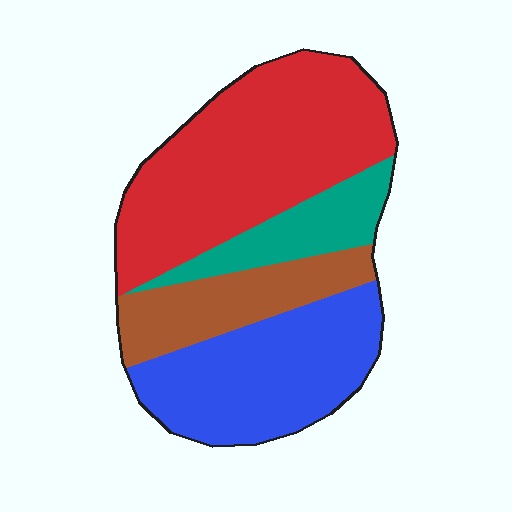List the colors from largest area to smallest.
From largest to smallest: red, blue, brown, teal.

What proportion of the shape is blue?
Blue covers around 30% of the shape.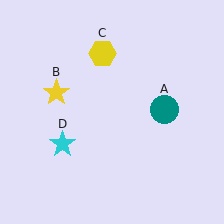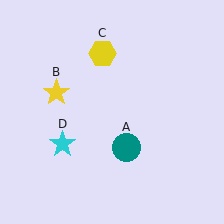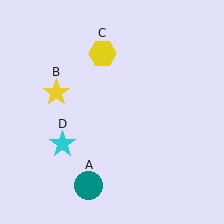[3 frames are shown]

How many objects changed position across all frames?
1 object changed position: teal circle (object A).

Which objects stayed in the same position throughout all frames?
Yellow star (object B) and yellow hexagon (object C) and cyan star (object D) remained stationary.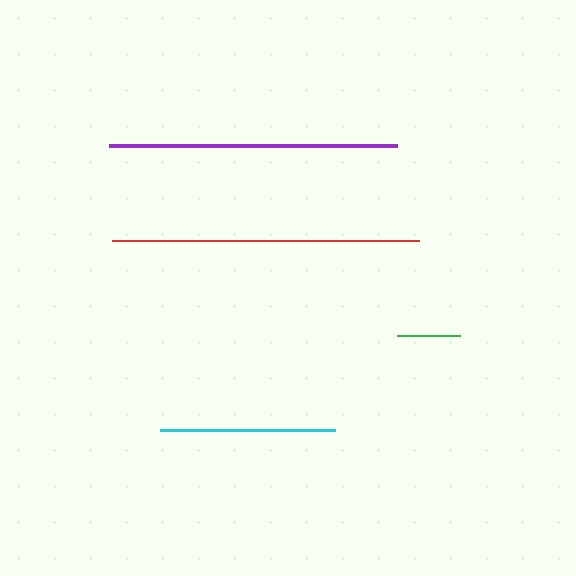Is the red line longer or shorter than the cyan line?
The red line is longer than the cyan line.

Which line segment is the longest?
The red line is the longest at approximately 306 pixels.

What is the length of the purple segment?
The purple segment is approximately 288 pixels long.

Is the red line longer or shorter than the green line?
The red line is longer than the green line.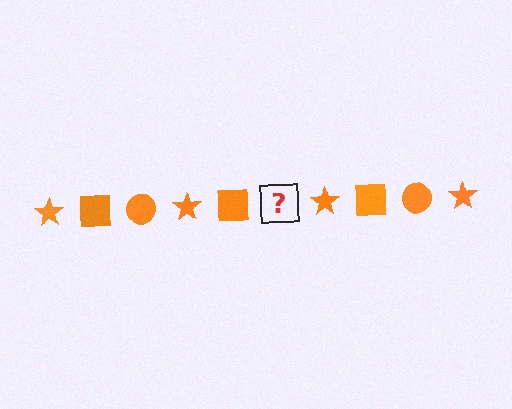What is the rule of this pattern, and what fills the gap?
The rule is that the pattern cycles through star, square, circle shapes in orange. The gap should be filled with an orange circle.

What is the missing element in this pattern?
The missing element is an orange circle.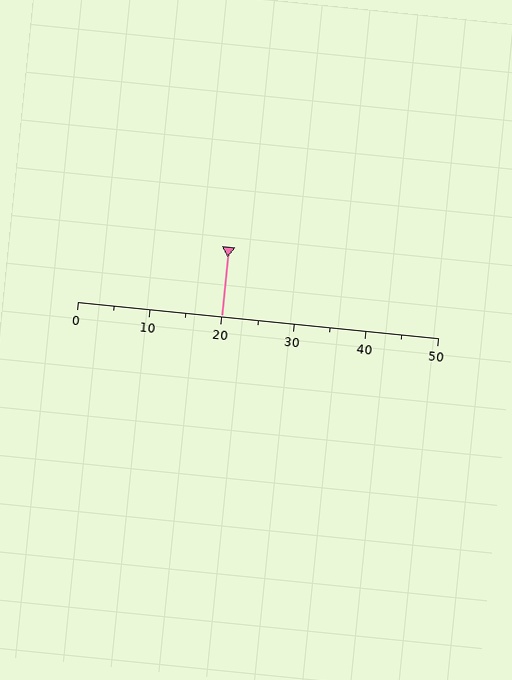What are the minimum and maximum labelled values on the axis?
The axis runs from 0 to 50.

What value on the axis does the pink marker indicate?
The marker indicates approximately 20.